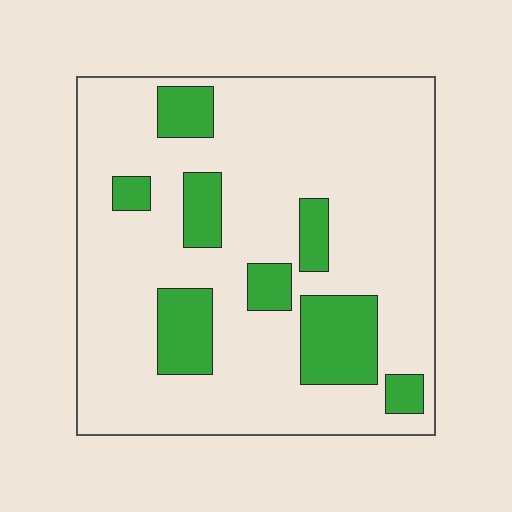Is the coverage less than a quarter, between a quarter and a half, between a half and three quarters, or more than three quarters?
Less than a quarter.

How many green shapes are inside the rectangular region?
8.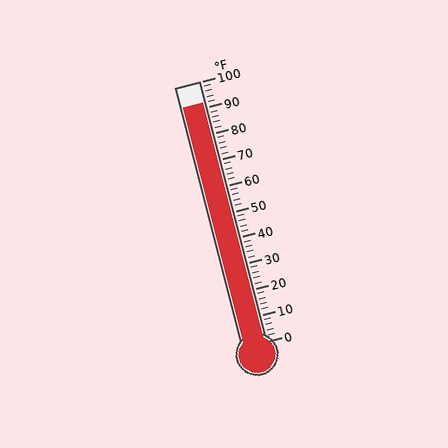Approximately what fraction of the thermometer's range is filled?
The thermometer is filled to approximately 90% of its range.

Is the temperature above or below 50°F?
The temperature is above 50°F.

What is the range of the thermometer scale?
The thermometer scale ranges from 0°F to 100°F.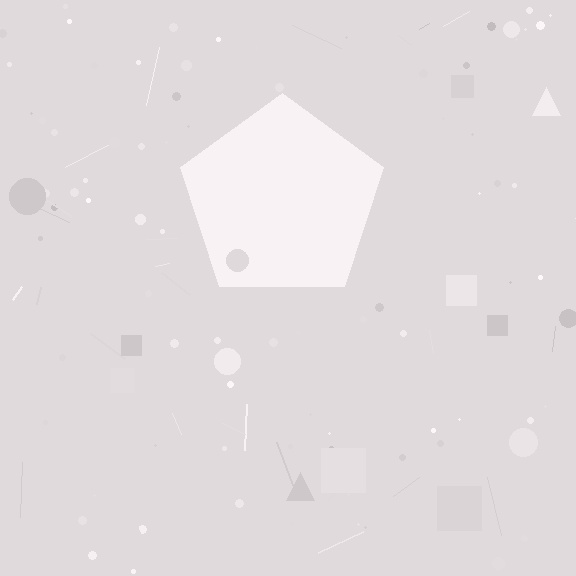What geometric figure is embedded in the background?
A pentagon is embedded in the background.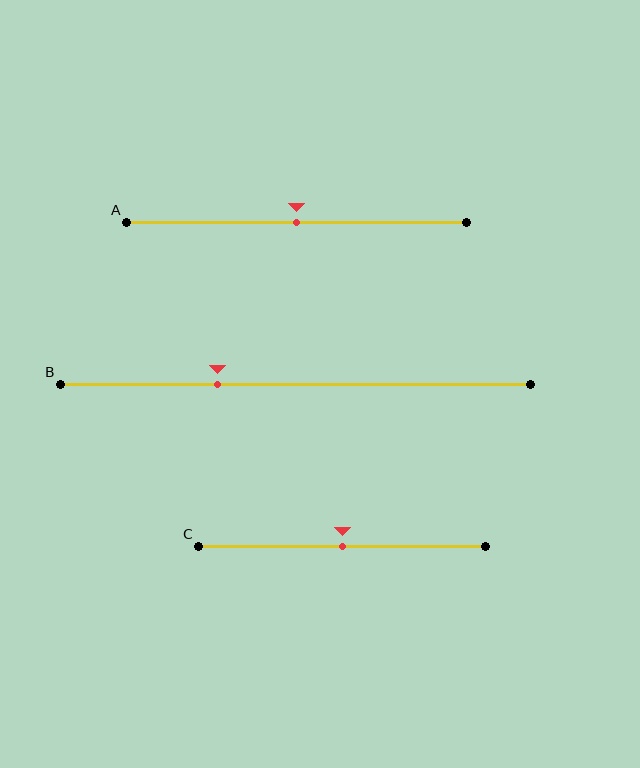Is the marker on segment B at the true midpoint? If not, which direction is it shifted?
No, the marker on segment B is shifted to the left by about 17% of the segment length.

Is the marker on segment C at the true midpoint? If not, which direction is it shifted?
Yes, the marker on segment C is at the true midpoint.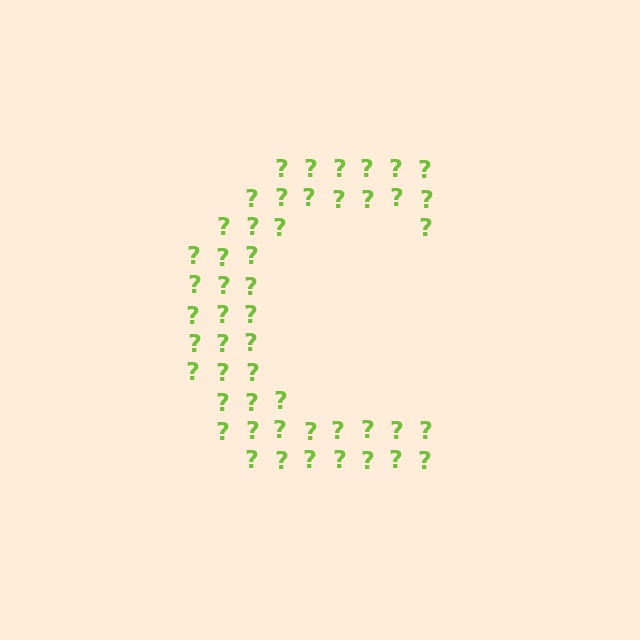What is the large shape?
The large shape is the letter C.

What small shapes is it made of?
It is made of small question marks.